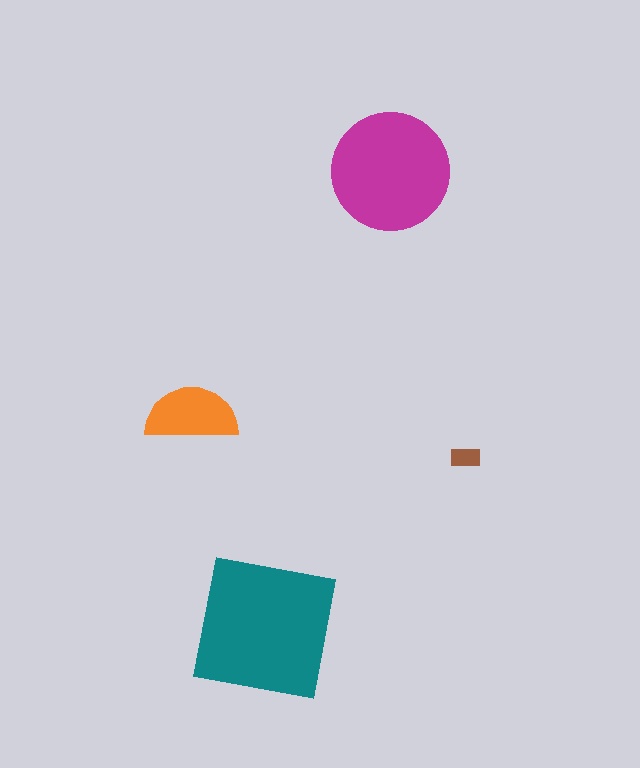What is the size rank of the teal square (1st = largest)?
1st.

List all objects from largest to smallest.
The teal square, the magenta circle, the orange semicircle, the brown rectangle.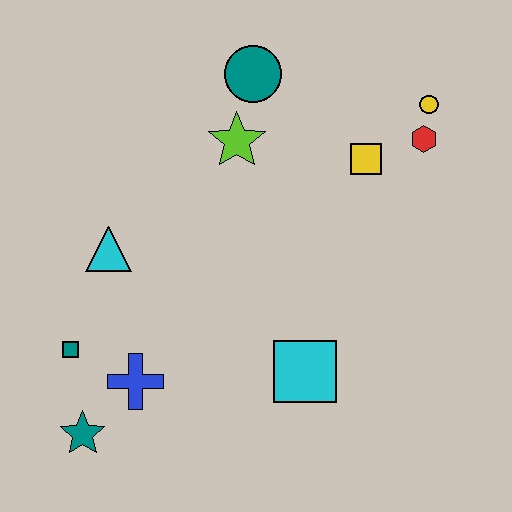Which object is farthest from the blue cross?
The yellow circle is farthest from the blue cross.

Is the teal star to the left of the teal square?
No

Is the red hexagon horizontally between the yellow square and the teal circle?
No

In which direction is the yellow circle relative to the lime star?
The yellow circle is to the right of the lime star.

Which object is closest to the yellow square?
The red hexagon is closest to the yellow square.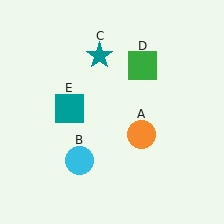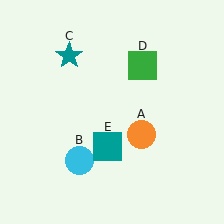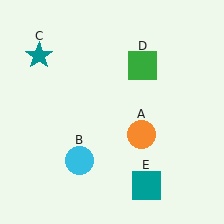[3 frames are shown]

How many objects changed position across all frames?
2 objects changed position: teal star (object C), teal square (object E).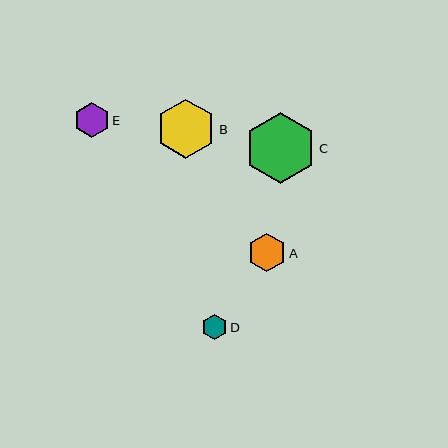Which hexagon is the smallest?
Hexagon D is the smallest with a size of approximately 25 pixels.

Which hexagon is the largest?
Hexagon C is the largest with a size of approximately 71 pixels.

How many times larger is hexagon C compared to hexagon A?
Hexagon C is approximately 1.9 times the size of hexagon A.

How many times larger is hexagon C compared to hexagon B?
Hexagon C is approximately 1.2 times the size of hexagon B.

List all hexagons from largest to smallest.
From largest to smallest: C, B, A, E, D.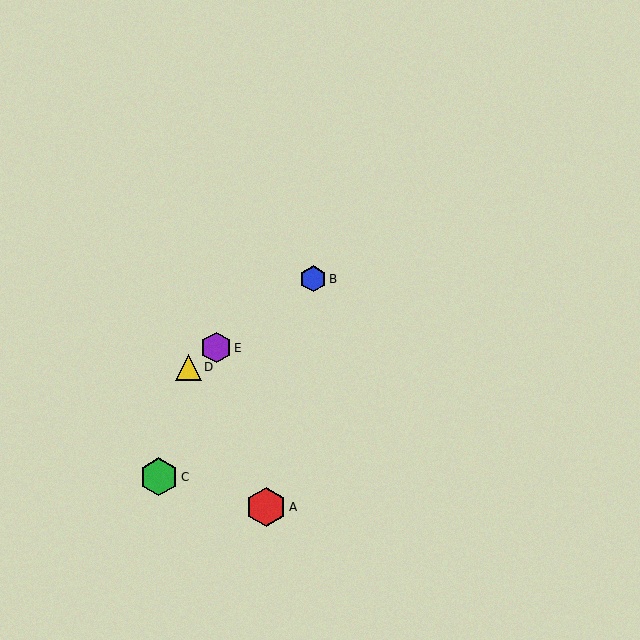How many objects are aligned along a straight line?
3 objects (B, D, E) are aligned along a straight line.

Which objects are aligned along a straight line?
Objects B, D, E are aligned along a straight line.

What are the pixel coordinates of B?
Object B is at (313, 279).